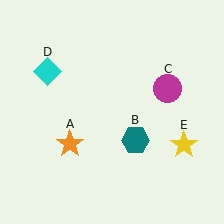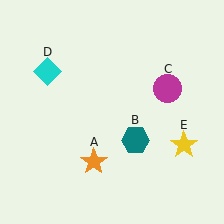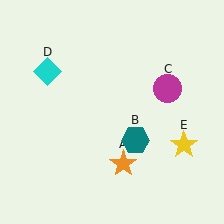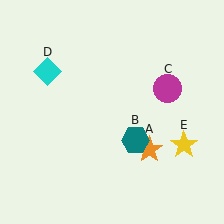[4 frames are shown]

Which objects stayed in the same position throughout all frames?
Teal hexagon (object B) and magenta circle (object C) and cyan diamond (object D) and yellow star (object E) remained stationary.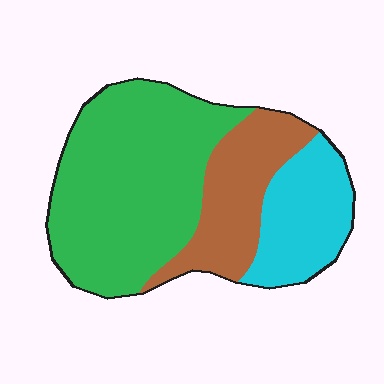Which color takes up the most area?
Green, at roughly 55%.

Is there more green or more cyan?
Green.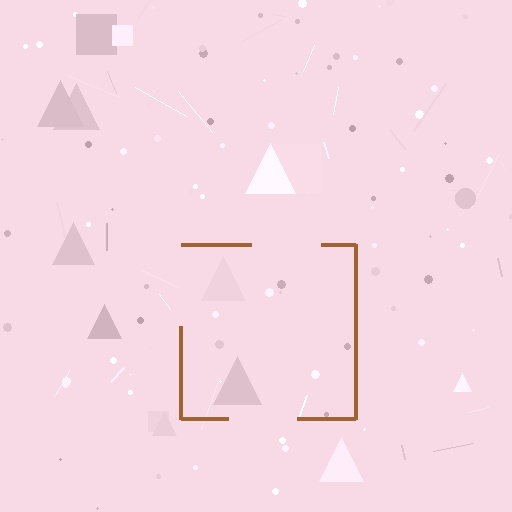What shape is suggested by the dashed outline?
The dashed outline suggests a square.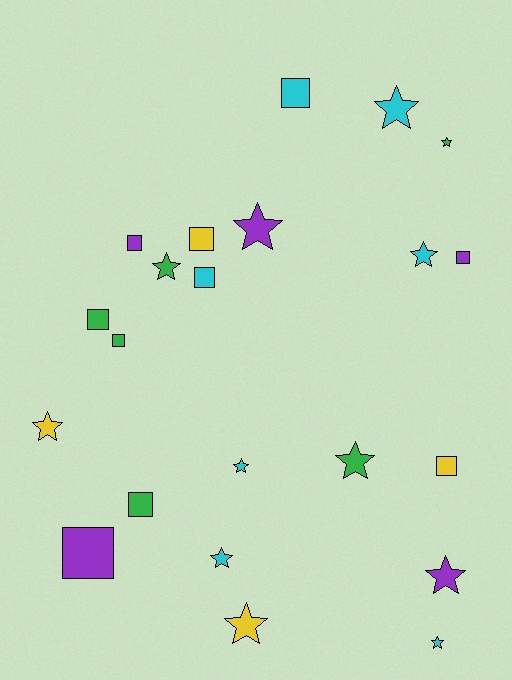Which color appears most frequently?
Cyan, with 7 objects.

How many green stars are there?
There are 3 green stars.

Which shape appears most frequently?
Star, with 12 objects.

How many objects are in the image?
There are 22 objects.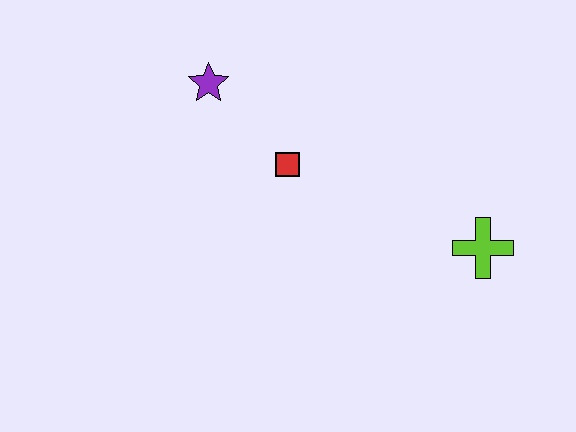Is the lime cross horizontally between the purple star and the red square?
No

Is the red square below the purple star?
Yes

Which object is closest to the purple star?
The red square is closest to the purple star.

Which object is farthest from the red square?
The lime cross is farthest from the red square.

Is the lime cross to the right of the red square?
Yes